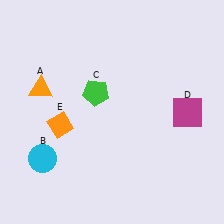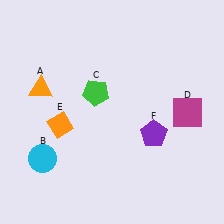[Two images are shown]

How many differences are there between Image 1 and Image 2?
There is 1 difference between the two images.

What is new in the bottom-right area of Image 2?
A purple pentagon (F) was added in the bottom-right area of Image 2.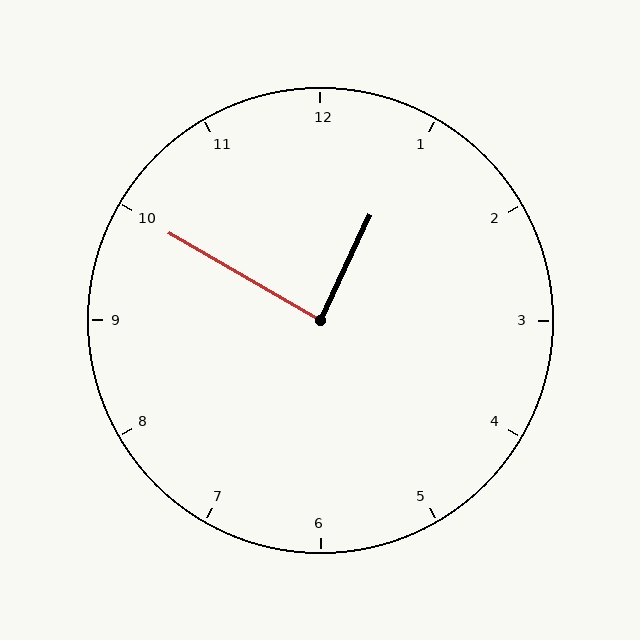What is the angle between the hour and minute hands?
Approximately 85 degrees.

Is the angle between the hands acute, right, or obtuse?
It is right.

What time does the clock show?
12:50.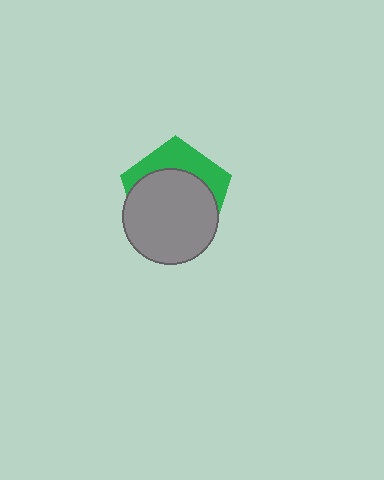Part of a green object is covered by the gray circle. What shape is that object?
It is a pentagon.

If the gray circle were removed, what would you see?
You would see the complete green pentagon.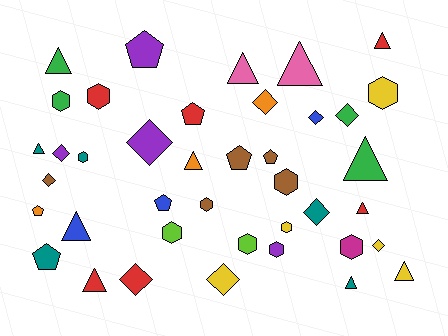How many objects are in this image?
There are 40 objects.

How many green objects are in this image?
There are 4 green objects.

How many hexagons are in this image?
There are 11 hexagons.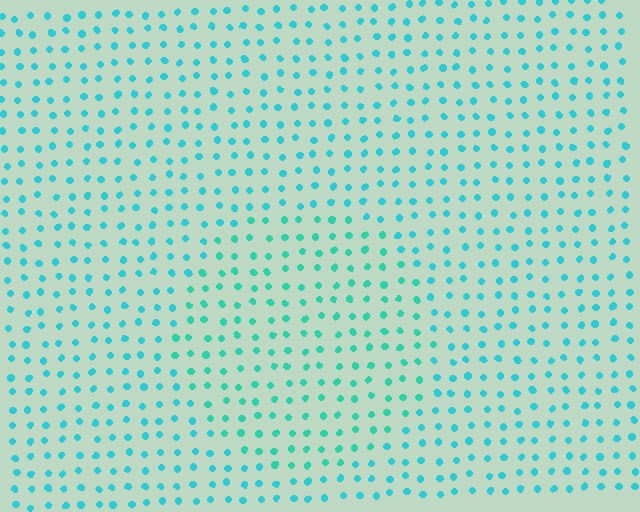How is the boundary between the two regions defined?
The boundary is defined purely by a slight shift in hue (about 19 degrees). Spacing, size, and orientation are identical on both sides.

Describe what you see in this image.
The image is filled with small cyan elements in a uniform arrangement. A circle-shaped region is visible where the elements are tinted to a slightly different hue, forming a subtle color boundary.